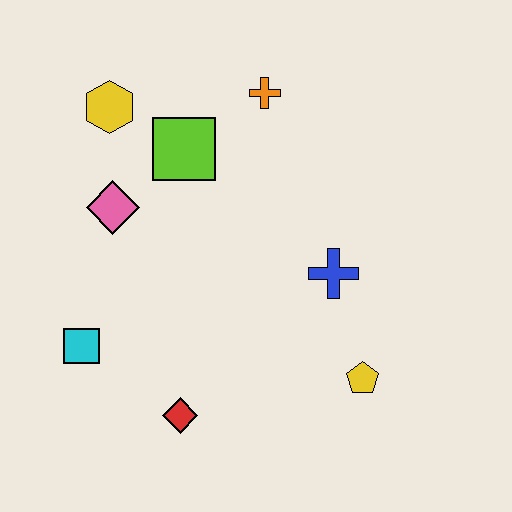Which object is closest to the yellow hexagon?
The lime square is closest to the yellow hexagon.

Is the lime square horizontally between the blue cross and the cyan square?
Yes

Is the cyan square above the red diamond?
Yes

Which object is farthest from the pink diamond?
The yellow pentagon is farthest from the pink diamond.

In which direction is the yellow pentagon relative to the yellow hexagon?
The yellow pentagon is below the yellow hexagon.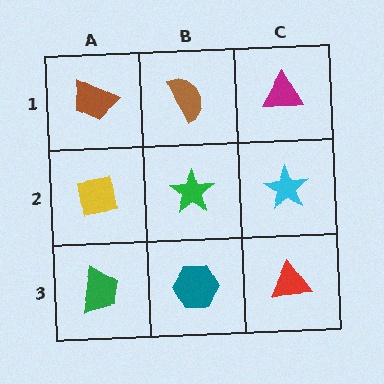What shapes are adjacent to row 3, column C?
A cyan star (row 2, column C), a teal hexagon (row 3, column B).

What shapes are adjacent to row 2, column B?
A brown semicircle (row 1, column B), a teal hexagon (row 3, column B), a yellow square (row 2, column A), a cyan star (row 2, column C).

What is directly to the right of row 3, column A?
A teal hexagon.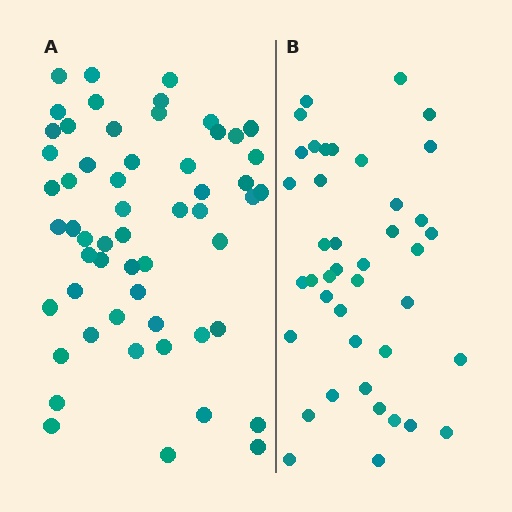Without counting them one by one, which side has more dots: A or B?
Region A (the left region) has more dots.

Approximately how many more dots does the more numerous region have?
Region A has approximately 15 more dots than region B.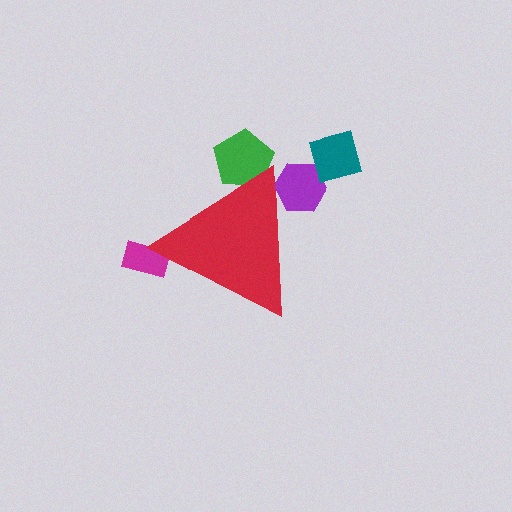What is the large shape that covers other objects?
A red triangle.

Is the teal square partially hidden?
No, the teal square is fully visible.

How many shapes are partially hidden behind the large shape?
3 shapes are partially hidden.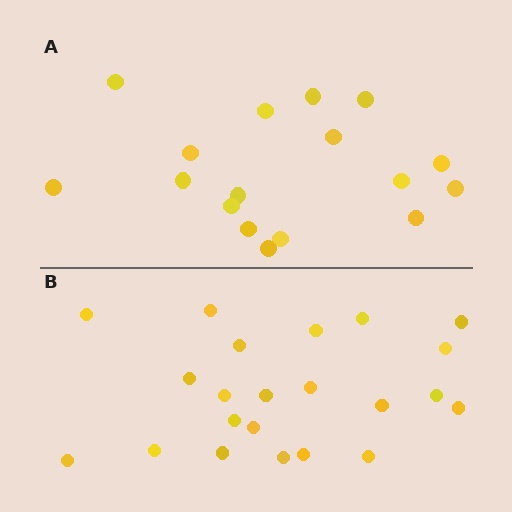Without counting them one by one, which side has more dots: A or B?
Region B (the bottom region) has more dots.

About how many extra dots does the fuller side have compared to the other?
Region B has about 5 more dots than region A.